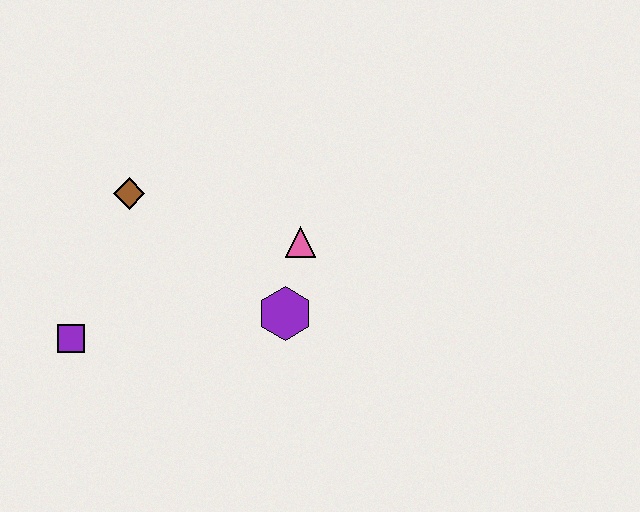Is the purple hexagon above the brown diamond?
No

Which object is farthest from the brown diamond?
The purple hexagon is farthest from the brown diamond.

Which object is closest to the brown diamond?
The purple square is closest to the brown diamond.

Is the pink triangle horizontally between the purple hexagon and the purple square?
No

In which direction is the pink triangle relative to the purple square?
The pink triangle is to the right of the purple square.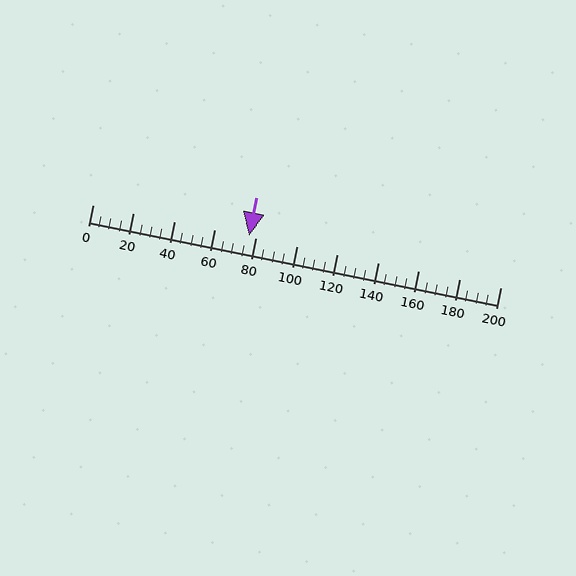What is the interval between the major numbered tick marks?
The major tick marks are spaced 20 units apart.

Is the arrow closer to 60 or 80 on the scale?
The arrow is closer to 80.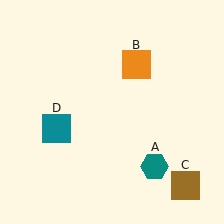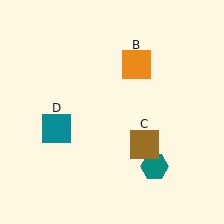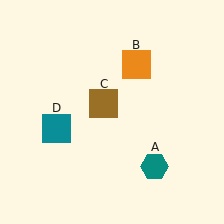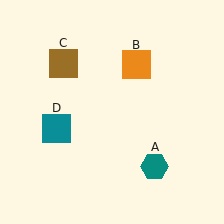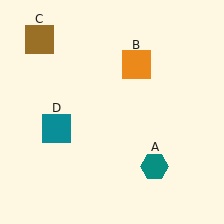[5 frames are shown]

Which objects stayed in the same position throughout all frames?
Teal hexagon (object A) and orange square (object B) and teal square (object D) remained stationary.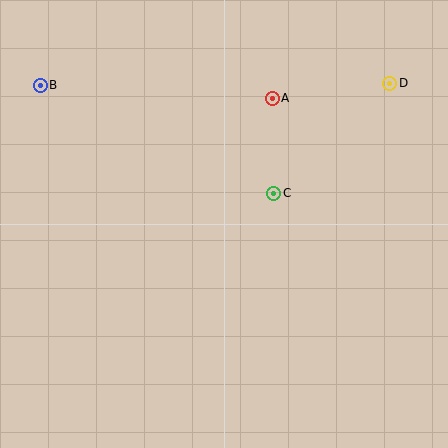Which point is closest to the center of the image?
Point C at (274, 193) is closest to the center.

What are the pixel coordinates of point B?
Point B is at (40, 85).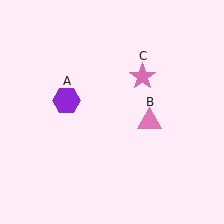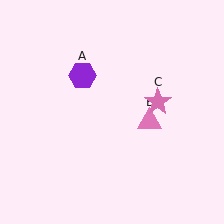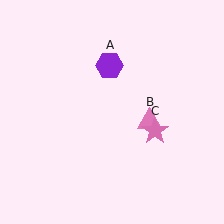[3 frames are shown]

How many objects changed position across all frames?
2 objects changed position: purple hexagon (object A), pink star (object C).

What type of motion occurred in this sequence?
The purple hexagon (object A), pink star (object C) rotated clockwise around the center of the scene.